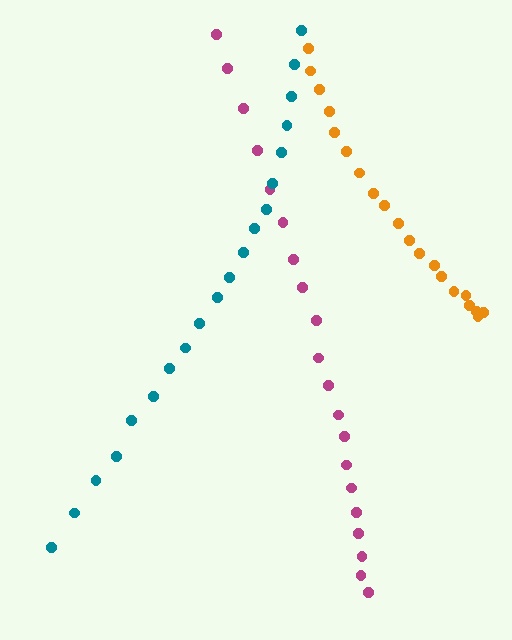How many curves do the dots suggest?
There are 3 distinct paths.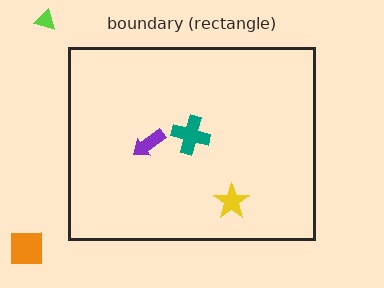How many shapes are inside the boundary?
3 inside, 2 outside.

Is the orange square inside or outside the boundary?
Outside.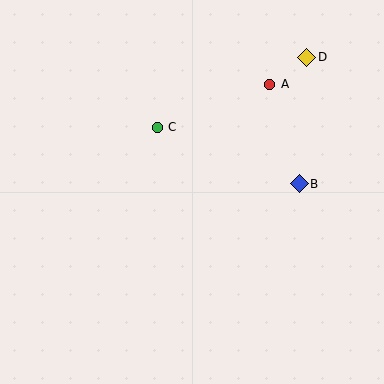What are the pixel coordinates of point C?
Point C is at (157, 127).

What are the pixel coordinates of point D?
Point D is at (307, 57).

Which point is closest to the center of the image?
Point C at (157, 127) is closest to the center.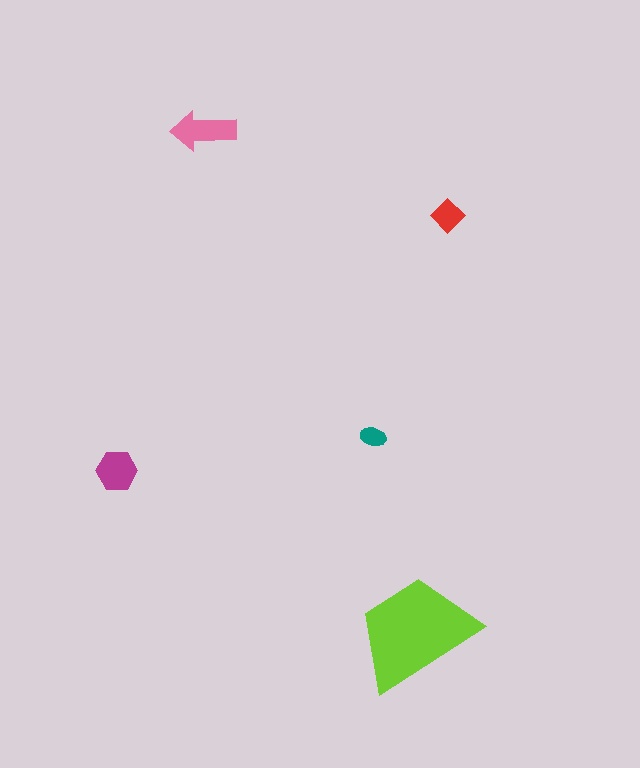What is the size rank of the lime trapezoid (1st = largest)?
1st.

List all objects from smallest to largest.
The teal ellipse, the red diamond, the magenta hexagon, the pink arrow, the lime trapezoid.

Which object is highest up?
The pink arrow is topmost.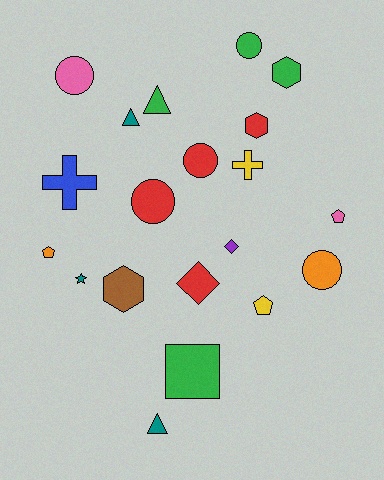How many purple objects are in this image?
There is 1 purple object.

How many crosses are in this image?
There are 2 crosses.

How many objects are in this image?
There are 20 objects.